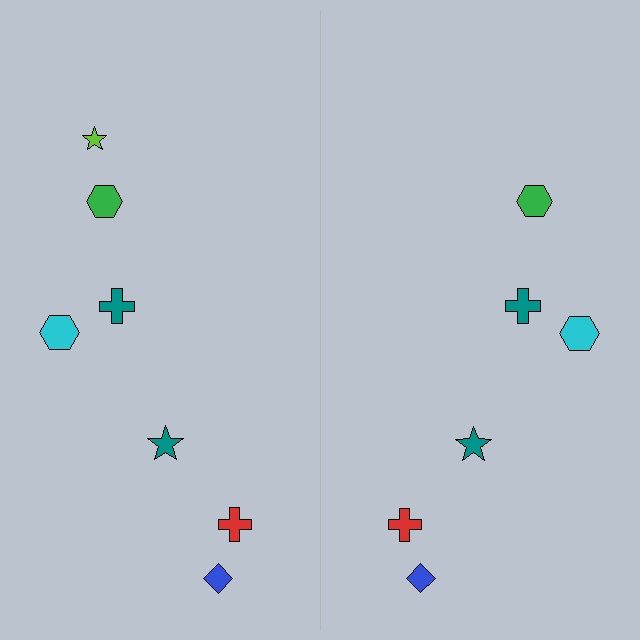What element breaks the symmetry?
A lime star is missing from the right side.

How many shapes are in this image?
There are 13 shapes in this image.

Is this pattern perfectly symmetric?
No, the pattern is not perfectly symmetric. A lime star is missing from the right side.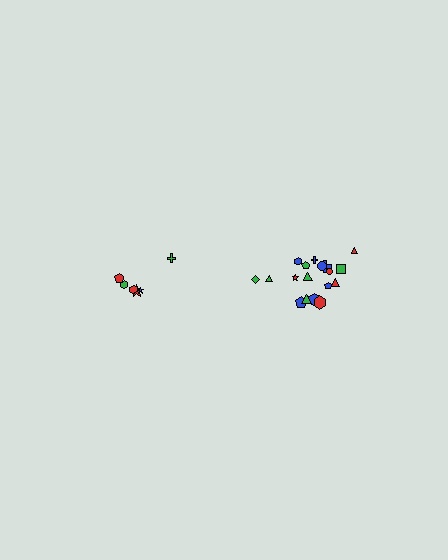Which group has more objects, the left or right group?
The right group.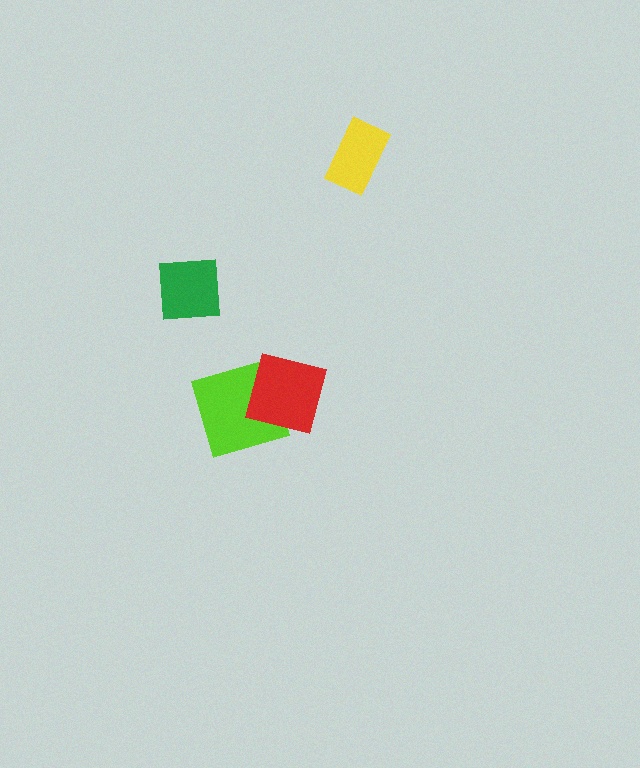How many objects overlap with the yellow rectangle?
0 objects overlap with the yellow rectangle.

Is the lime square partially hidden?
Yes, it is partially covered by another shape.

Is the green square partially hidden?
No, no other shape covers it.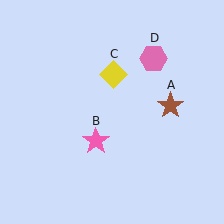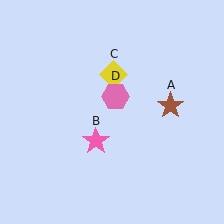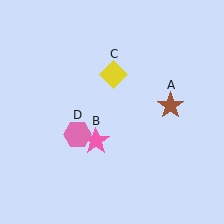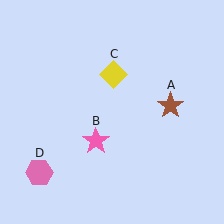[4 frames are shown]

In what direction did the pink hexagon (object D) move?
The pink hexagon (object D) moved down and to the left.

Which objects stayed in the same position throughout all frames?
Brown star (object A) and pink star (object B) and yellow diamond (object C) remained stationary.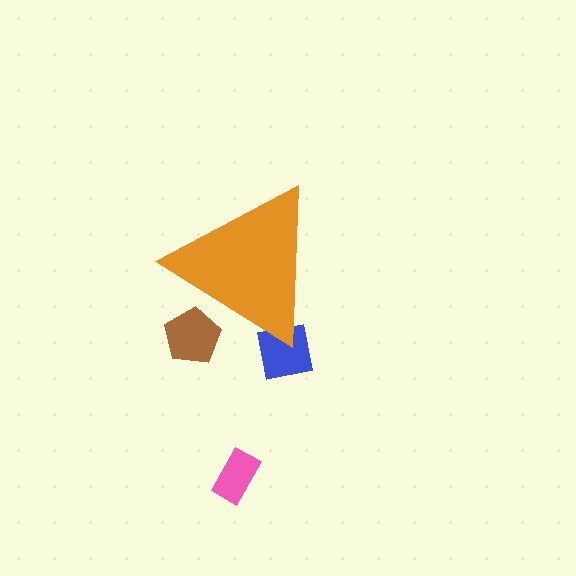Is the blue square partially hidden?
Yes, the blue square is partially hidden behind the orange triangle.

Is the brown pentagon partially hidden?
Yes, the brown pentagon is partially hidden behind the orange triangle.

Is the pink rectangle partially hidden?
No, the pink rectangle is fully visible.